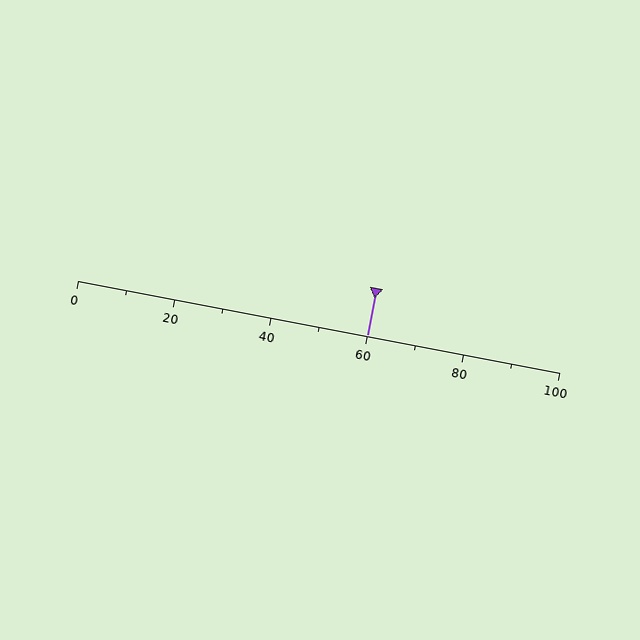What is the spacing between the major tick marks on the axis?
The major ticks are spaced 20 apart.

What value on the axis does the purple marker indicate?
The marker indicates approximately 60.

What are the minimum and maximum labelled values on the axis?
The axis runs from 0 to 100.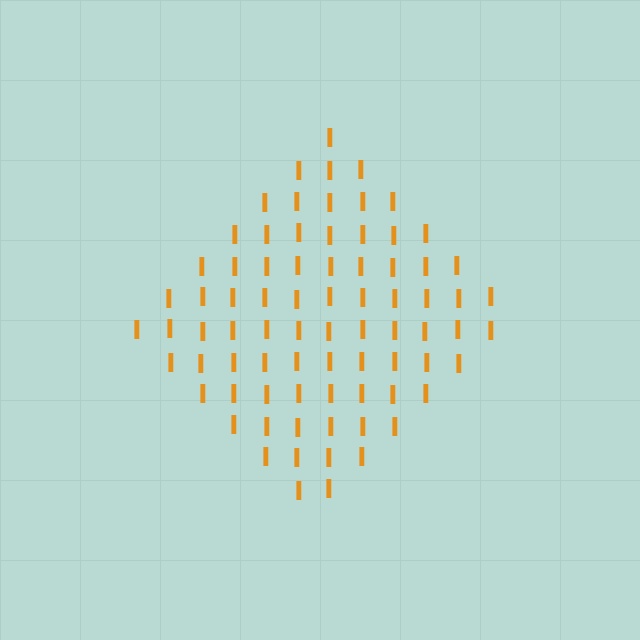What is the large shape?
The large shape is a diamond.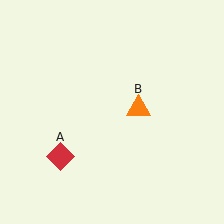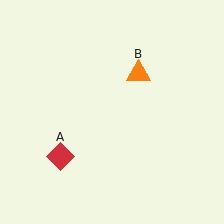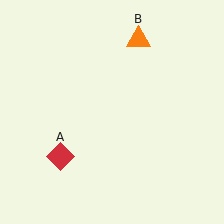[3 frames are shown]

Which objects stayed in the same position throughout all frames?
Red diamond (object A) remained stationary.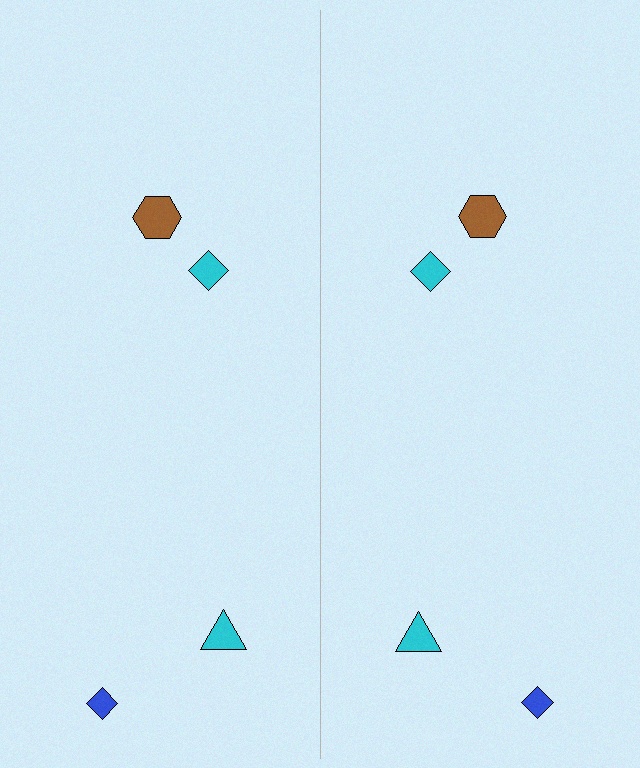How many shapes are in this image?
There are 8 shapes in this image.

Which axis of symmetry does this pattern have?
The pattern has a vertical axis of symmetry running through the center of the image.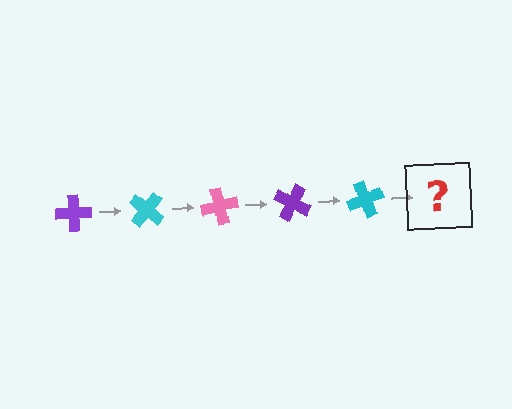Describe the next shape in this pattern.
It should be a pink cross, rotated 200 degrees from the start.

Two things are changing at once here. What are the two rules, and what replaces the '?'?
The two rules are that it rotates 40 degrees each step and the color cycles through purple, cyan, and pink. The '?' should be a pink cross, rotated 200 degrees from the start.